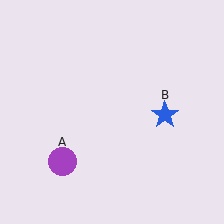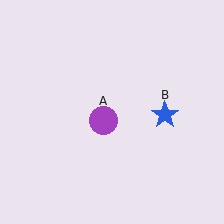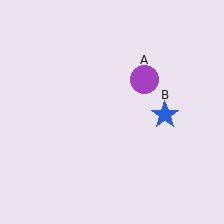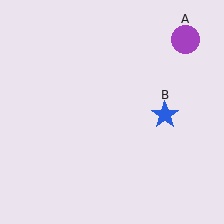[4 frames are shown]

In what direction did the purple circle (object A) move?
The purple circle (object A) moved up and to the right.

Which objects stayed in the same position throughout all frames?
Blue star (object B) remained stationary.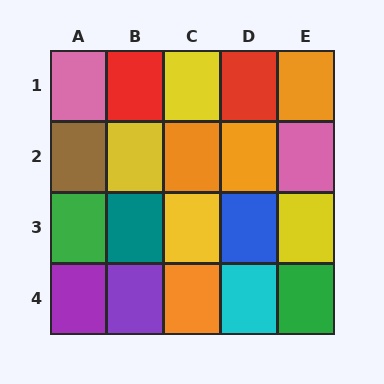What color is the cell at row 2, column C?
Orange.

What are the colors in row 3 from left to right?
Green, teal, yellow, blue, yellow.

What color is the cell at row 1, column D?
Red.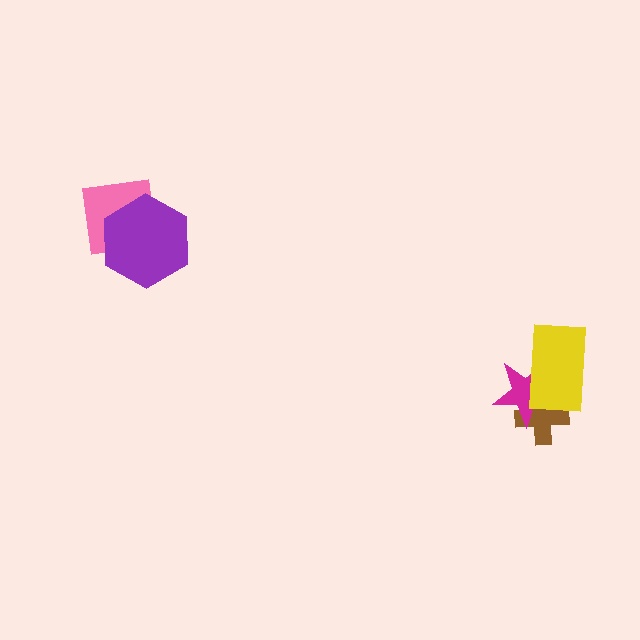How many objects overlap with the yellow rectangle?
2 objects overlap with the yellow rectangle.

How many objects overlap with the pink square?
1 object overlaps with the pink square.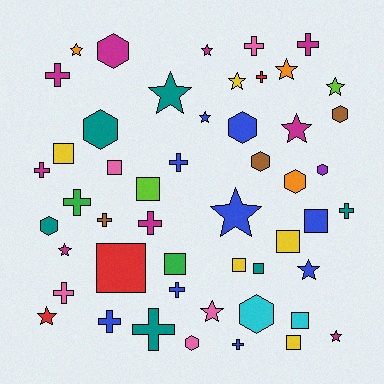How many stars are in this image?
There are 14 stars.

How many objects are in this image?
There are 50 objects.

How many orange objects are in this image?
There are 3 orange objects.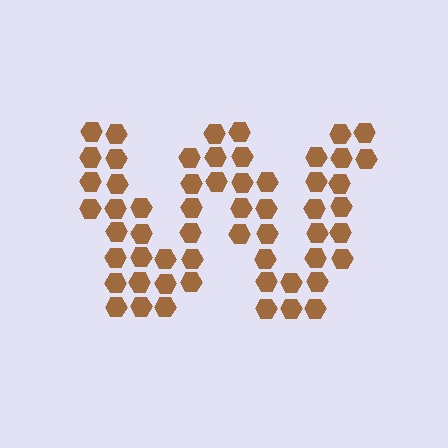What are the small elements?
The small elements are hexagons.